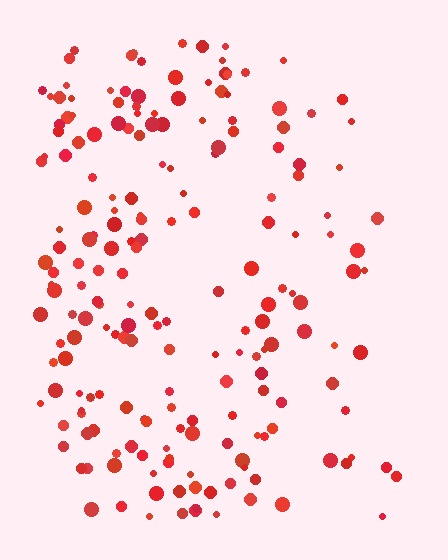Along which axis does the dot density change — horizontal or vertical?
Horizontal.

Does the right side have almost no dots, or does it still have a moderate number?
Still a moderate number, just noticeably fewer than the left.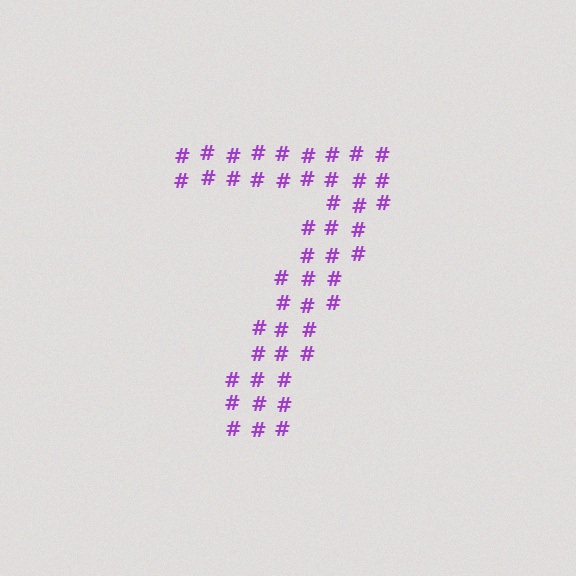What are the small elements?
The small elements are hash symbols.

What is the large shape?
The large shape is the digit 7.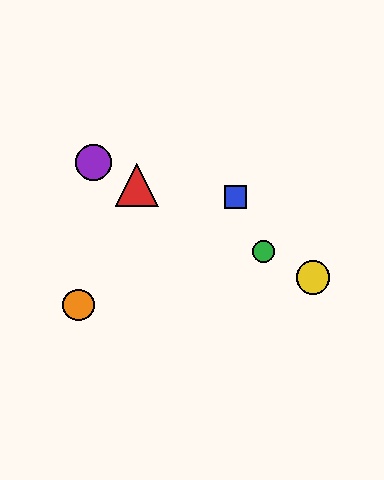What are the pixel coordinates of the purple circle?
The purple circle is at (93, 162).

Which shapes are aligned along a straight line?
The red triangle, the green circle, the yellow circle, the purple circle are aligned along a straight line.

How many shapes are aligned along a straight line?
4 shapes (the red triangle, the green circle, the yellow circle, the purple circle) are aligned along a straight line.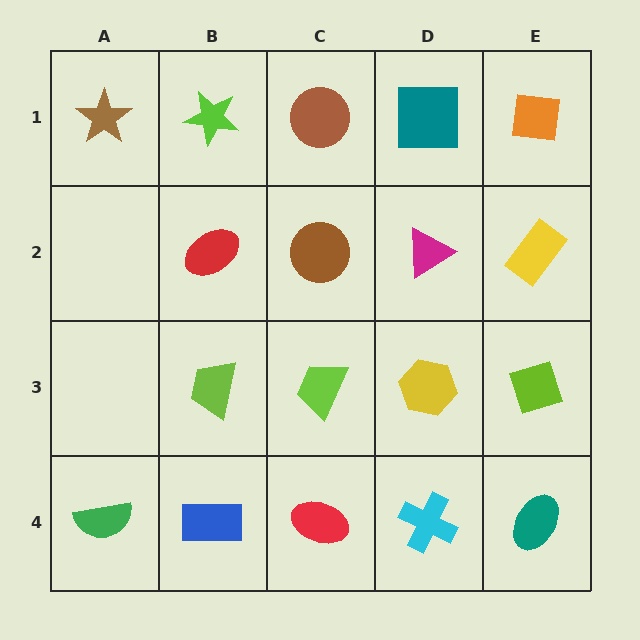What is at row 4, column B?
A blue rectangle.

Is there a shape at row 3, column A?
No, that cell is empty.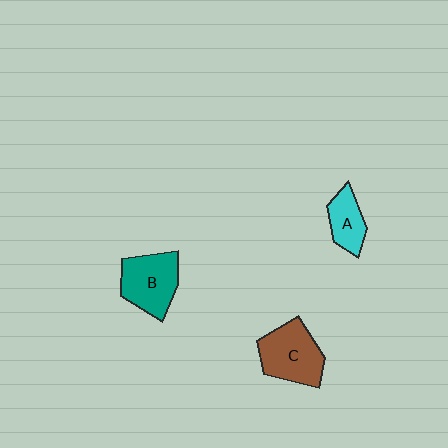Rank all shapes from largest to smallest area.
From largest to smallest: C (brown), B (teal), A (cyan).